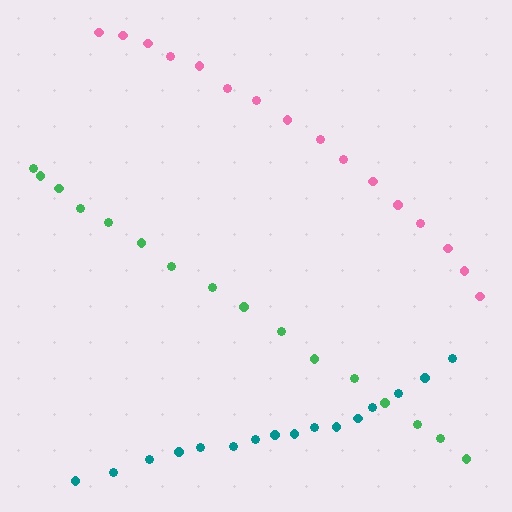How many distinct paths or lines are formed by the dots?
There are 3 distinct paths.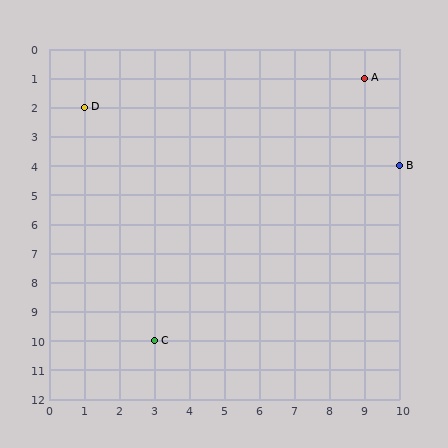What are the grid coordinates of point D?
Point D is at grid coordinates (1, 2).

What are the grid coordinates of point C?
Point C is at grid coordinates (3, 10).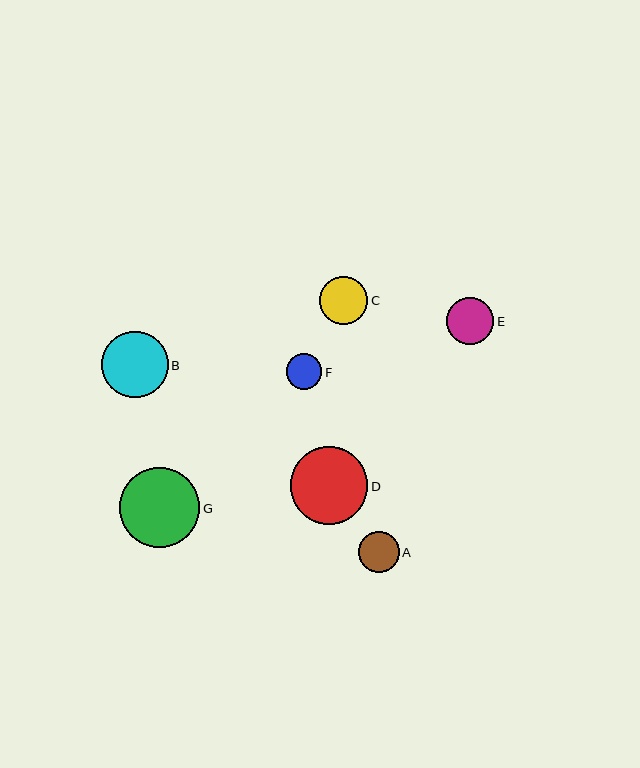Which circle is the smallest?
Circle F is the smallest with a size of approximately 36 pixels.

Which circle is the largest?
Circle G is the largest with a size of approximately 80 pixels.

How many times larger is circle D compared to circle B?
Circle D is approximately 1.2 times the size of circle B.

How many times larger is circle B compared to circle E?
Circle B is approximately 1.4 times the size of circle E.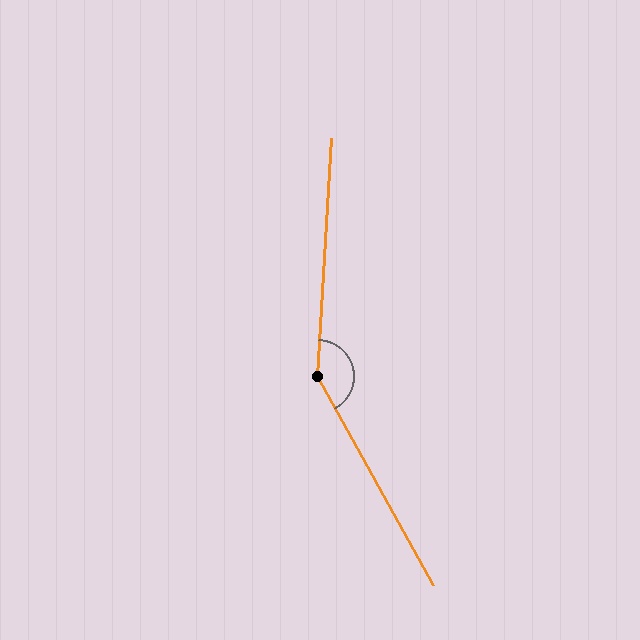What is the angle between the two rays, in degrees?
Approximately 147 degrees.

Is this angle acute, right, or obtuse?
It is obtuse.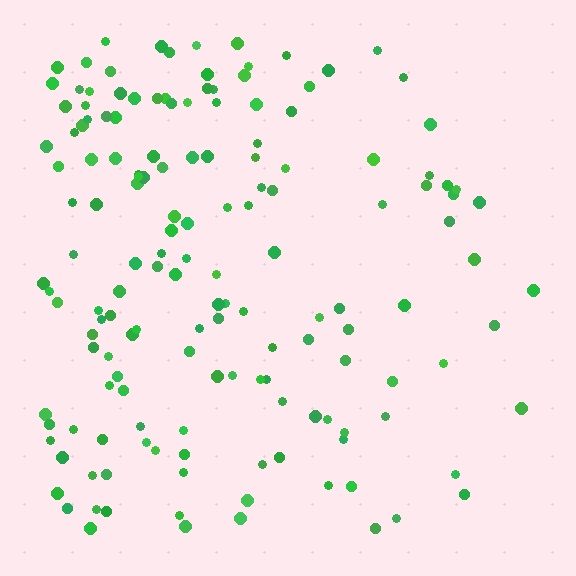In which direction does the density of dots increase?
From right to left, with the left side densest.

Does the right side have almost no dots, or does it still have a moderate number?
Still a moderate number, just noticeably fewer than the left.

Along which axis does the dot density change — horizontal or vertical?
Horizontal.